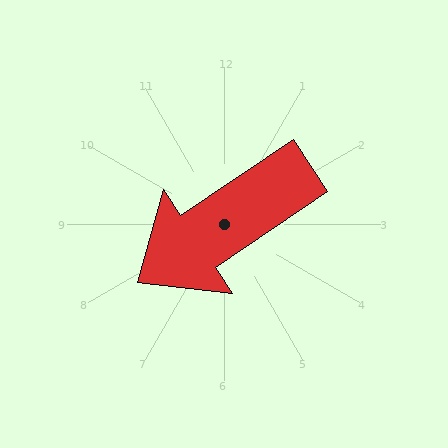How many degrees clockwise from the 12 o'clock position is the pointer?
Approximately 236 degrees.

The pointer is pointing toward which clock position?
Roughly 8 o'clock.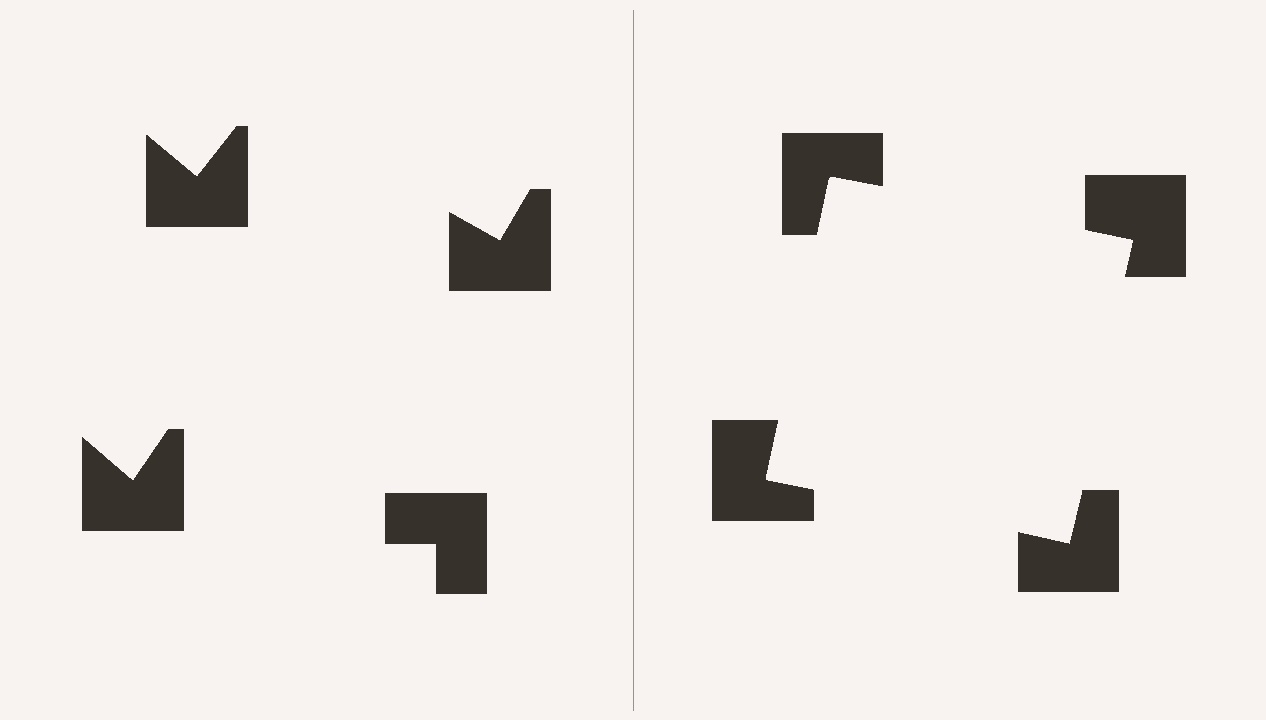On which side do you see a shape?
An illusory square appears on the right side. On the left side the wedge cuts are rotated, so no coherent shape forms.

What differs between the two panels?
The notched squares are positioned identically on both sides; only the wedge orientations differ. On the right they align to a square; on the left they are misaligned.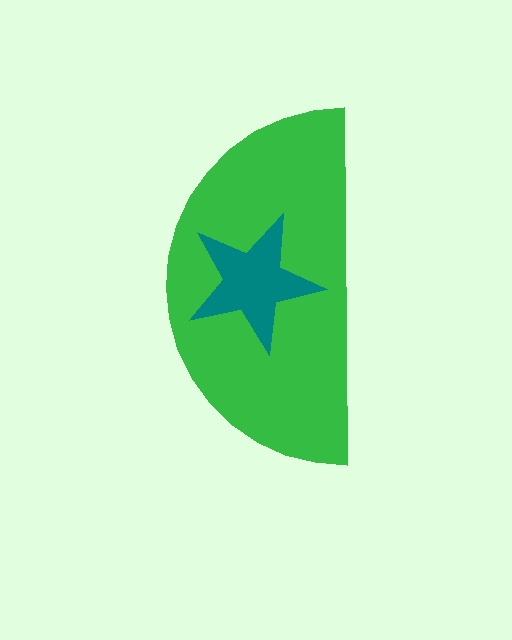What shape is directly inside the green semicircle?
The teal star.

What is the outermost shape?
The green semicircle.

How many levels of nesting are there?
2.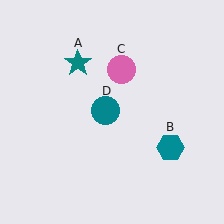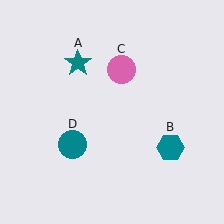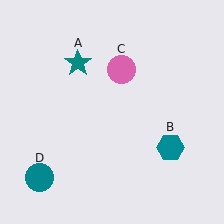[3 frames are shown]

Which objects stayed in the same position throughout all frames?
Teal star (object A) and teal hexagon (object B) and pink circle (object C) remained stationary.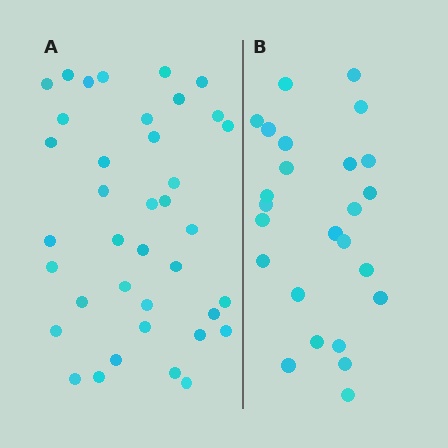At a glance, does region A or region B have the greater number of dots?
Region A (the left region) has more dots.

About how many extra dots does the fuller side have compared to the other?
Region A has approximately 15 more dots than region B.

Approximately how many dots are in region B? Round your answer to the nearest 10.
About 20 dots. (The exact count is 25, which rounds to 20.)